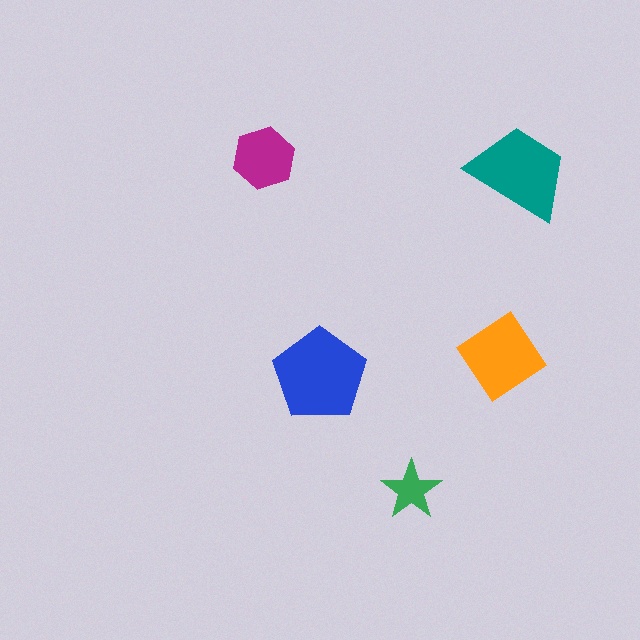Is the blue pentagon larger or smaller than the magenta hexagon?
Larger.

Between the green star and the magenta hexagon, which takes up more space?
The magenta hexagon.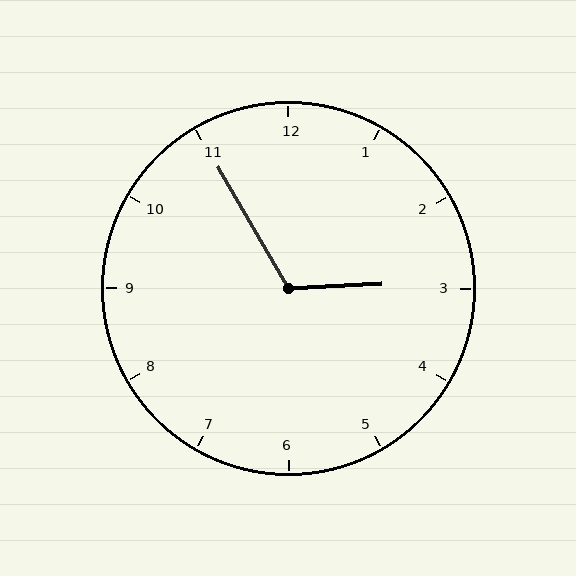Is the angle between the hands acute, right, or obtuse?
It is obtuse.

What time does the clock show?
2:55.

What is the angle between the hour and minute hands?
Approximately 118 degrees.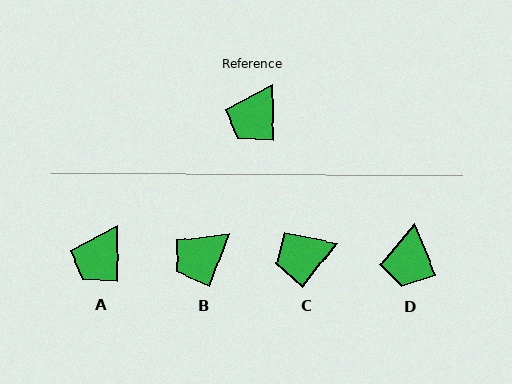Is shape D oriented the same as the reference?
No, it is off by about 21 degrees.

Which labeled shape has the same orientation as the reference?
A.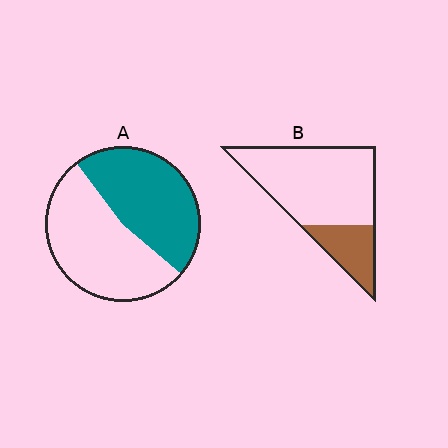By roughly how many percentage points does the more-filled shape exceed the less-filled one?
By roughly 20 percentage points (A over B).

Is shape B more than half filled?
No.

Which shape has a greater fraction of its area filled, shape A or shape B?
Shape A.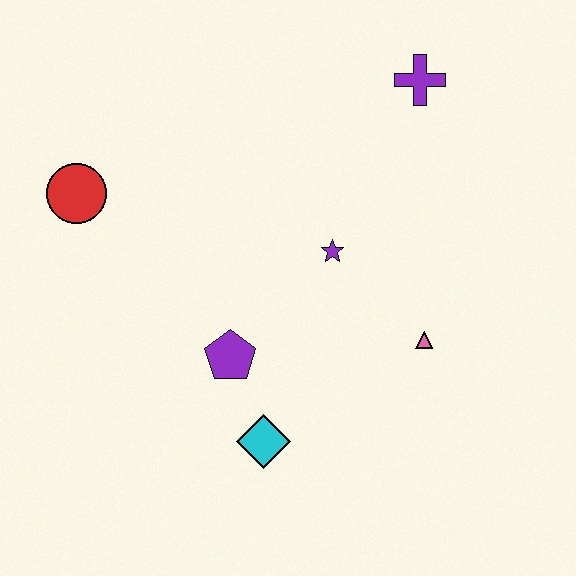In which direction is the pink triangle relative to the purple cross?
The pink triangle is below the purple cross.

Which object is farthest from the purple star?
The red circle is farthest from the purple star.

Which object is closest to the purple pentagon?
The cyan diamond is closest to the purple pentagon.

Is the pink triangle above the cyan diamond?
Yes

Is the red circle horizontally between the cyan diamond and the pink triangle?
No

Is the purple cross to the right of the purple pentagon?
Yes